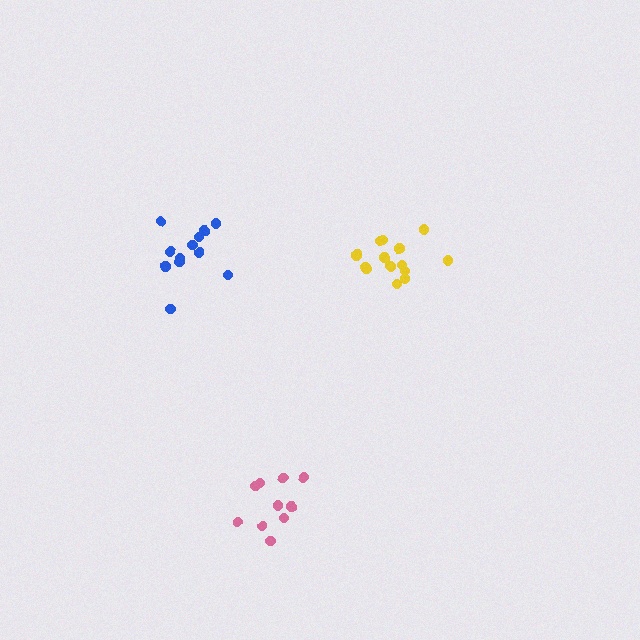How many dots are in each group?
Group 1: 15 dots, Group 2: 10 dots, Group 3: 12 dots (37 total).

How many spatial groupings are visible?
There are 3 spatial groupings.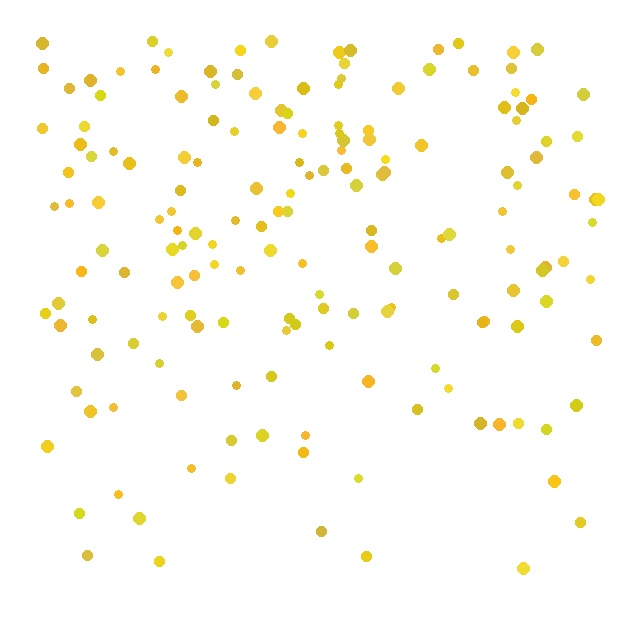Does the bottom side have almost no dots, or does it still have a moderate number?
Still a moderate number, just noticeably fewer than the top.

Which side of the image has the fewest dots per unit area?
The bottom.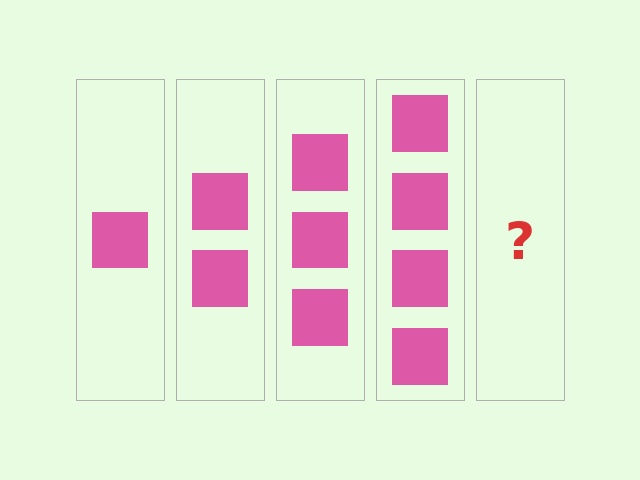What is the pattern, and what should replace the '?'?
The pattern is that each step adds one more square. The '?' should be 5 squares.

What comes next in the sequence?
The next element should be 5 squares.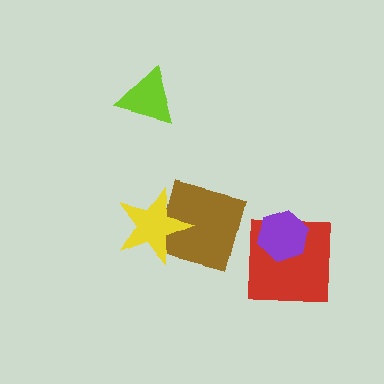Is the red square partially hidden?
Yes, it is partially covered by another shape.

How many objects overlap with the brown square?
1 object overlaps with the brown square.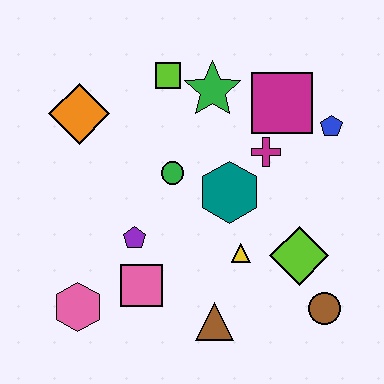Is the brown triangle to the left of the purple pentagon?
No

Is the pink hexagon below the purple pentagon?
Yes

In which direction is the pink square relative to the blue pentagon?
The pink square is to the left of the blue pentagon.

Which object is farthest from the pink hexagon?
The blue pentagon is farthest from the pink hexagon.